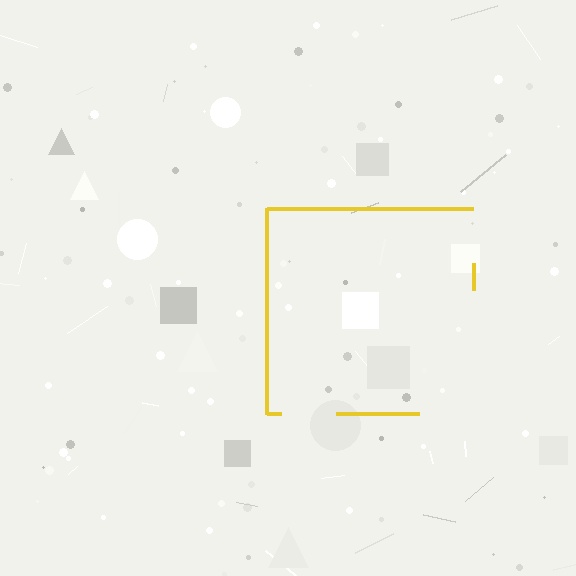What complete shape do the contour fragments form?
The contour fragments form a square.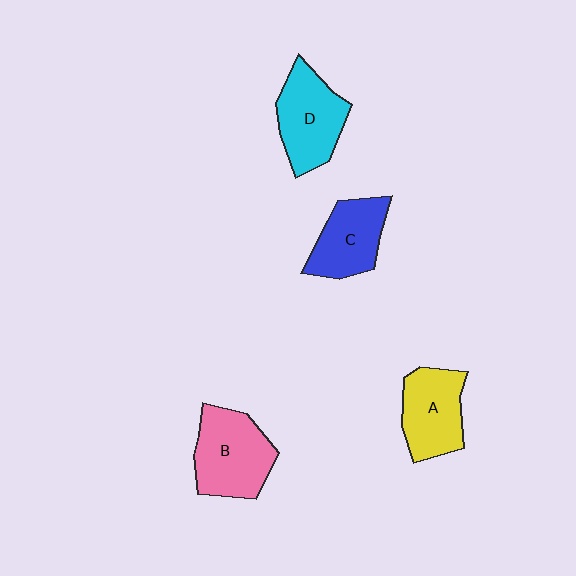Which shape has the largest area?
Shape B (pink).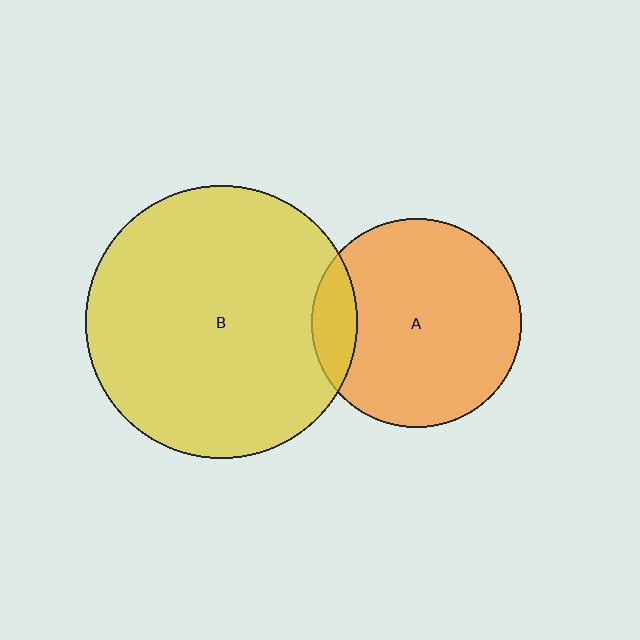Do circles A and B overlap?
Yes.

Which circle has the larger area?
Circle B (yellow).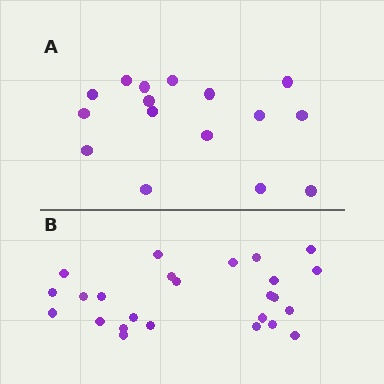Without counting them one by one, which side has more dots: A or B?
Region B (the bottom region) has more dots.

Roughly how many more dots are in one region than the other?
Region B has roughly 8 or so more dots than region A.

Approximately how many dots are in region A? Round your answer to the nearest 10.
About 20 dots. (The exact count is 16, which rounds to 20.)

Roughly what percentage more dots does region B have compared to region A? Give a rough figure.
About 55% more.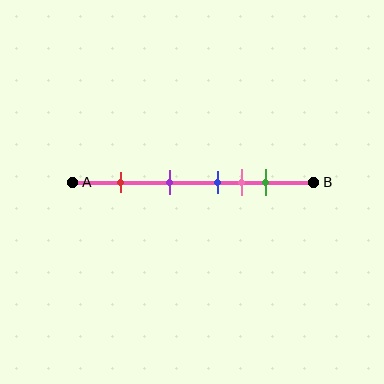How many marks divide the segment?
There are 5 marks dividing the segment.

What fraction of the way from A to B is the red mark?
The red mark is approximately 20% (0.2) of the way from A to B.